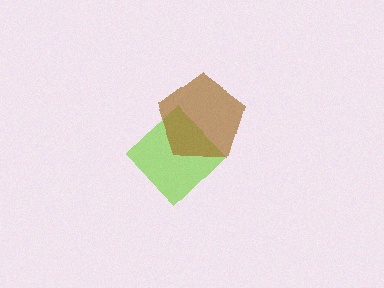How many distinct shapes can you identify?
There are 2 distinct shapes: a lime diamond, a brown pentagon.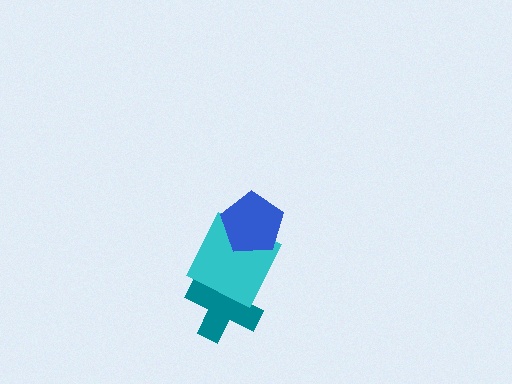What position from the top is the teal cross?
The teal cross is 3rd from the top.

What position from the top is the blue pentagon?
The blue pentagon is 1st from the top.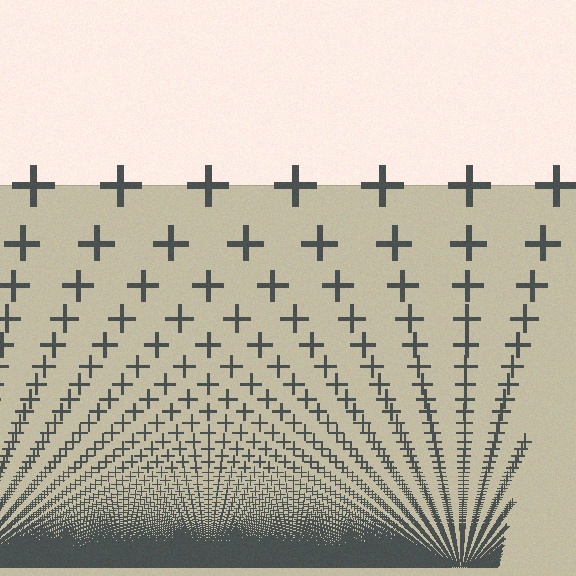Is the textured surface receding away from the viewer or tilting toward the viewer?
The surface appears to tilt toward the viewer. Texture elements get larger and sparser toward the top.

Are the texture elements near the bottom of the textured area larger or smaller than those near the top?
Smaller. The gradient is inverted — elements near the bottom are smaller and denser.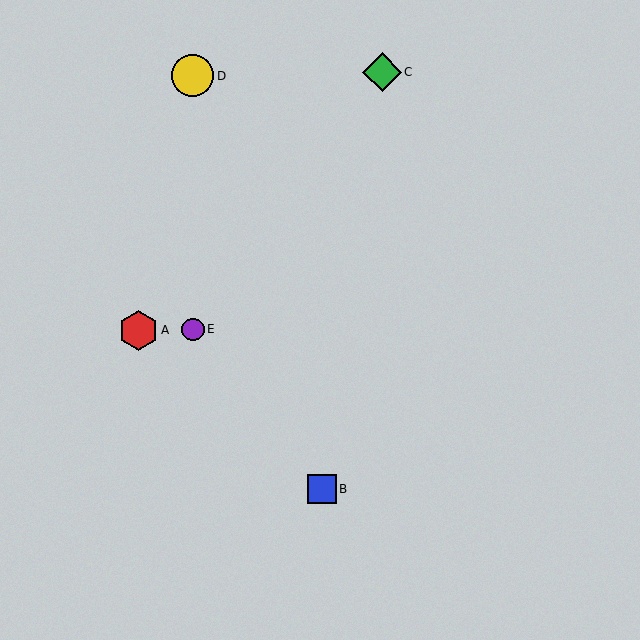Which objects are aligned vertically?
Objects D, E are aligned vertically.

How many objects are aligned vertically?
2 objects (D, E) are aligned vertically.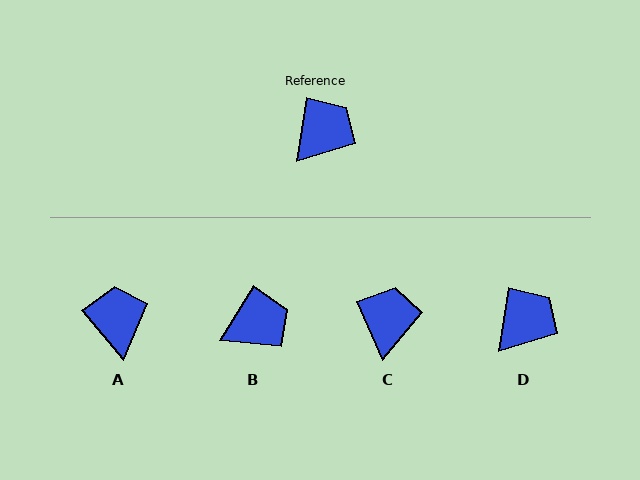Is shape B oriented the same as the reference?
No, it is off by about 22 degrees.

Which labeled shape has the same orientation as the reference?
D.